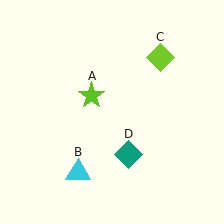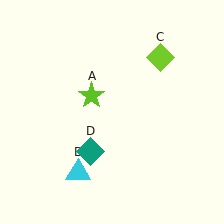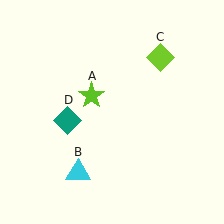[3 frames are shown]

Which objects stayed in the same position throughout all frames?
Lime star (object A) and cyan triangle (object B) and lime diamond (object C) remained stationary.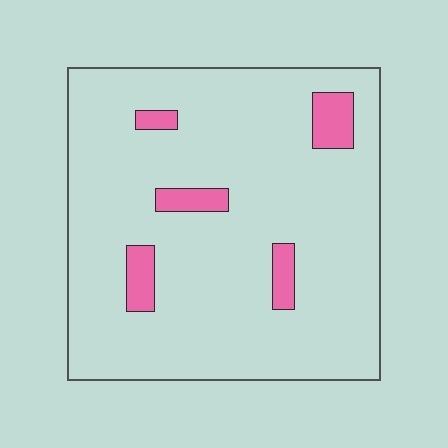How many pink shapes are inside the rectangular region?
5.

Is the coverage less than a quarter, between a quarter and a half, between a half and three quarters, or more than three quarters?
Less than a quarter.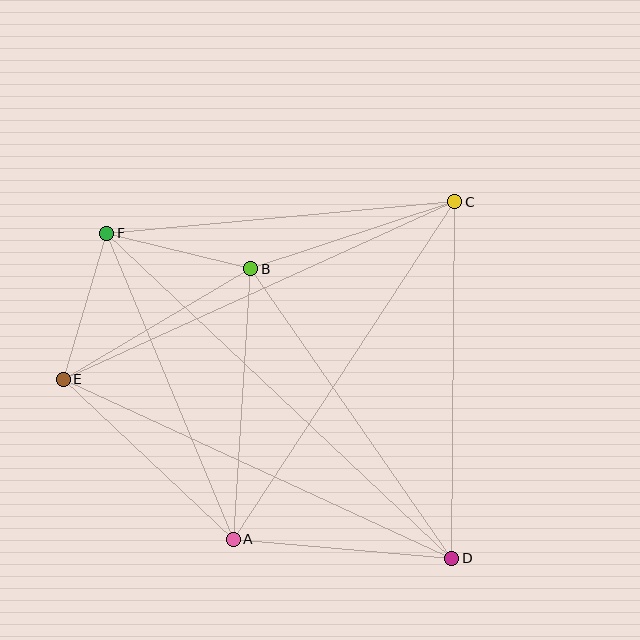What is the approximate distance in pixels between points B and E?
The distance between B and E is approximately 218 pixels.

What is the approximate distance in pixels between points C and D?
The distance between C and D is approximately 357 pixels.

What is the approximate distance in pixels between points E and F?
The distance between E and F is approximately 153 pixels.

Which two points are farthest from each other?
Points D and F are farthest from each other.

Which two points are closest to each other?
Points B and F are closest to each other.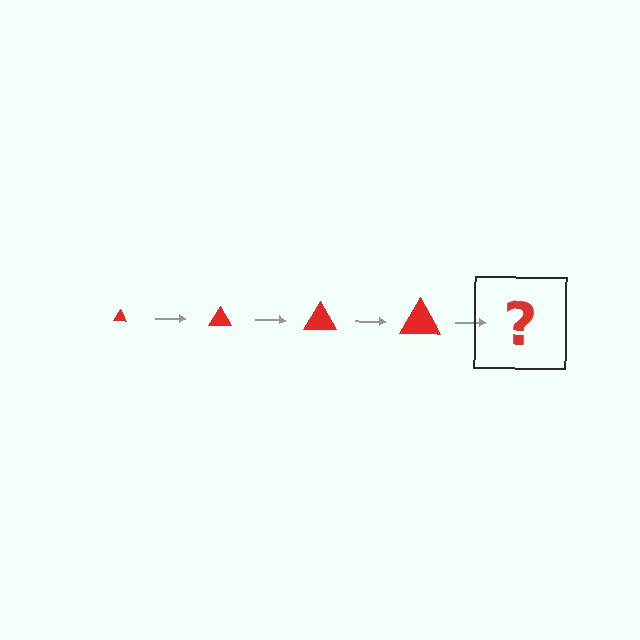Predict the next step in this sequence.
The next step is a red triangle, larger than the previous one.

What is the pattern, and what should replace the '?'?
The pattern is that the triangle gets progressively larger each step. The '?' should be a red triangle, larger than the previous one.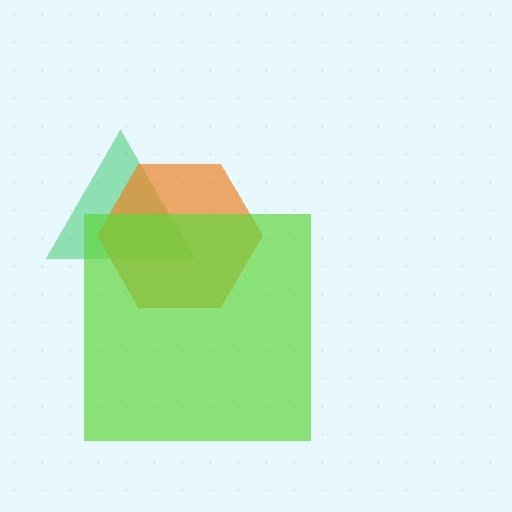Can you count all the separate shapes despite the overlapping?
Yes, there are 3 separate shapes.